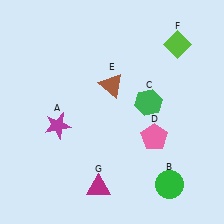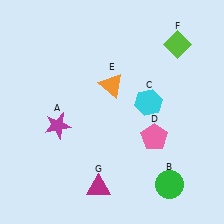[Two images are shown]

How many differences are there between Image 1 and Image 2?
There are 2 differences between the two images.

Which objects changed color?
C changed from green to cyan. E changed from brown to orange.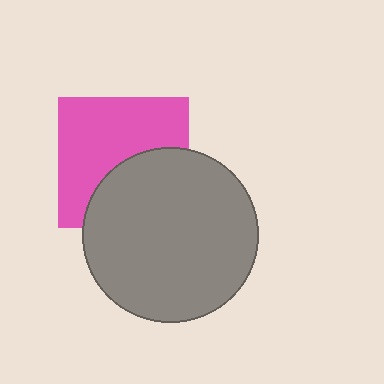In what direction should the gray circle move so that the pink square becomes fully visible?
The gray circle should move down. That is the shortest direction to clear the overlap and leave the pink square fully visible.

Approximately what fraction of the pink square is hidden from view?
Roughly 41% of the pink square is hidden behind the gray circle.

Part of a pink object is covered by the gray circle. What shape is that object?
It is a square.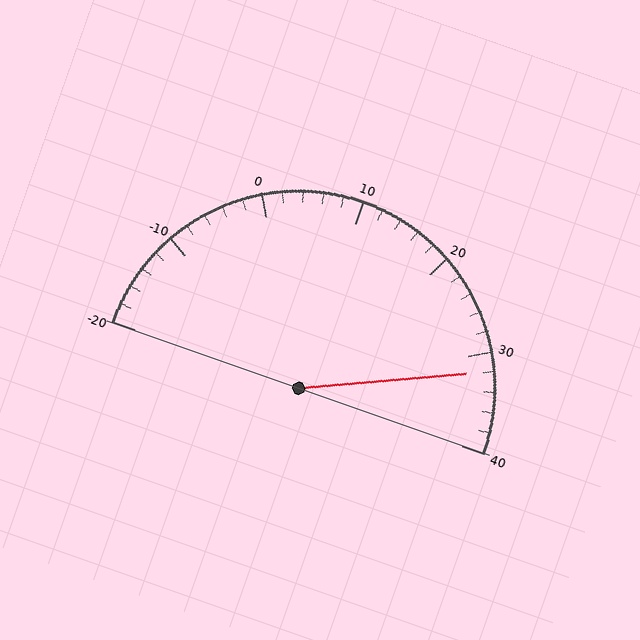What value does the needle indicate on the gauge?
The needle indicates approximately 32.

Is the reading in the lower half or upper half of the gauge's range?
The reading is in the upper half of the range (-20 to 40).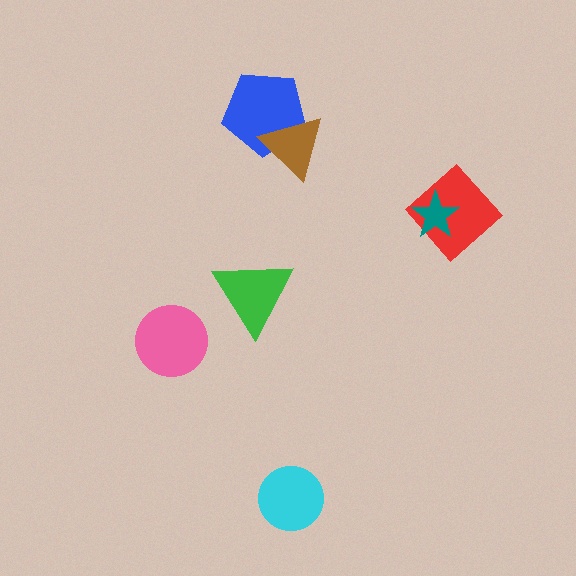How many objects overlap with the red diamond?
1 object overlaps with the red diamond.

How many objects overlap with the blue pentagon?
1 object overlaps with the blue pentagon.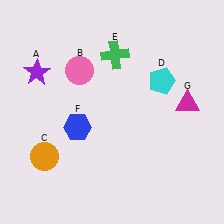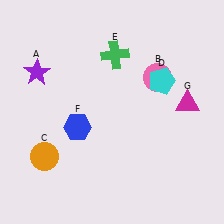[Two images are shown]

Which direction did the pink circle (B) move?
The pink circle (B) moved right.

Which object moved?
The pink circle (B) moved right.